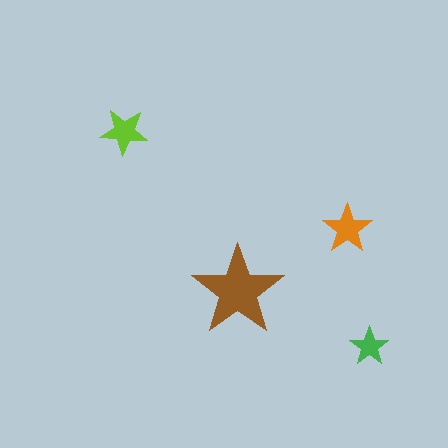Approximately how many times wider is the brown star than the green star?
About 2.5 times wider.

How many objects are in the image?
There are 4 objects in the image.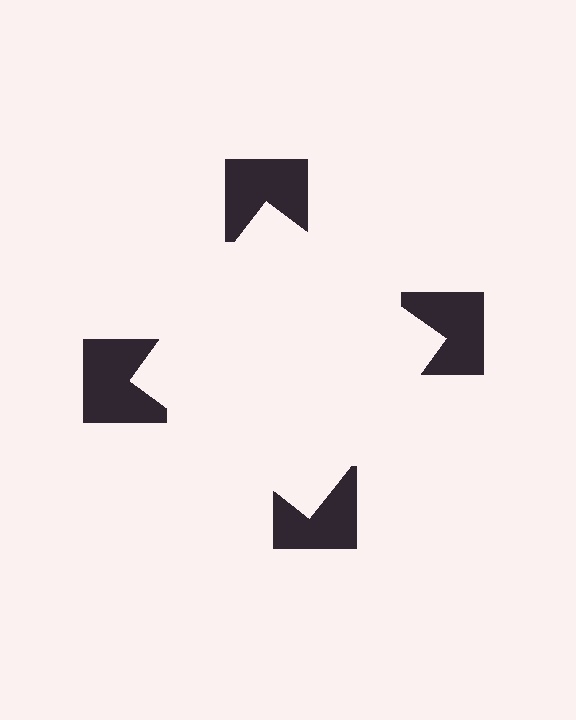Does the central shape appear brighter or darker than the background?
It typically appears slightly brighter than the background, even though no actual brightness change is drawn.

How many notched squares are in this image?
There are 4 — one at each vertex of the illusory square.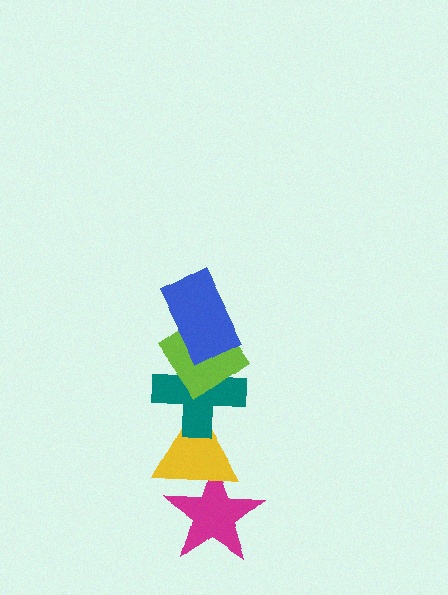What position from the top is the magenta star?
The magenta star is 5th from the top.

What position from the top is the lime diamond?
The lime diamond is 2nd from the top.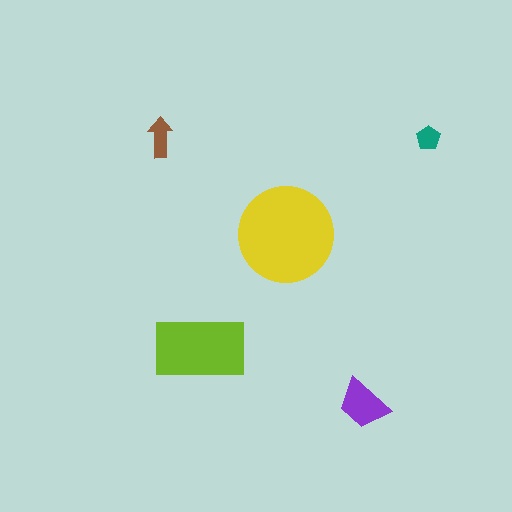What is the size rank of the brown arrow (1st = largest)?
4th.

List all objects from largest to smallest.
The yellow circle, the lime rectangle, the purple trapezoid, the brown arrow, the teal pentagon.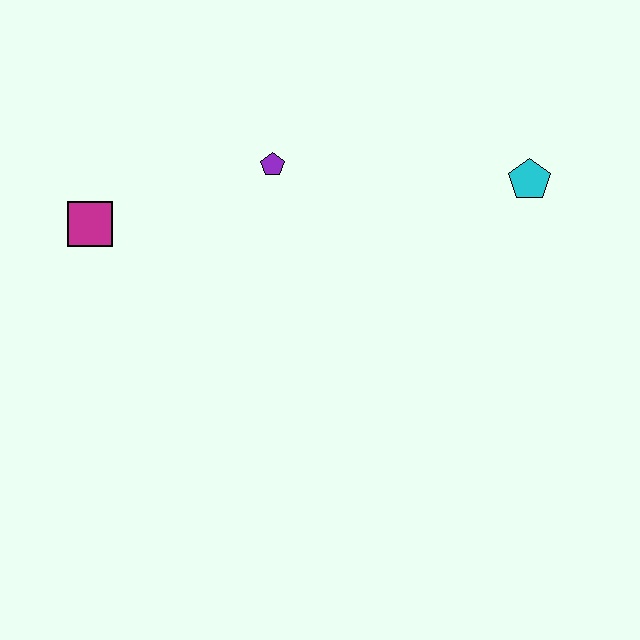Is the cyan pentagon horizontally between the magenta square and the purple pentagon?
No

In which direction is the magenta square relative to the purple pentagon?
The magenta square is to the left of the purple pentagon.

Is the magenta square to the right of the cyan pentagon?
No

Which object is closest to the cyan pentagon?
The purple pentagon is closest to the cyan pentagon.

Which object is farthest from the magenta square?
The cyan pentagon is farthest from the magenta square.